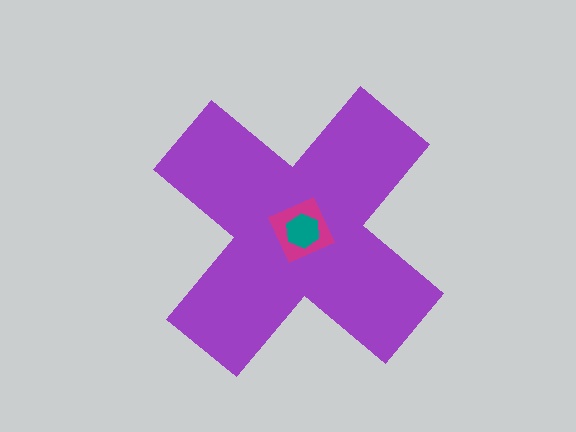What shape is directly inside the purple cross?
The magenta square.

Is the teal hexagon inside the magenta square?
Yes.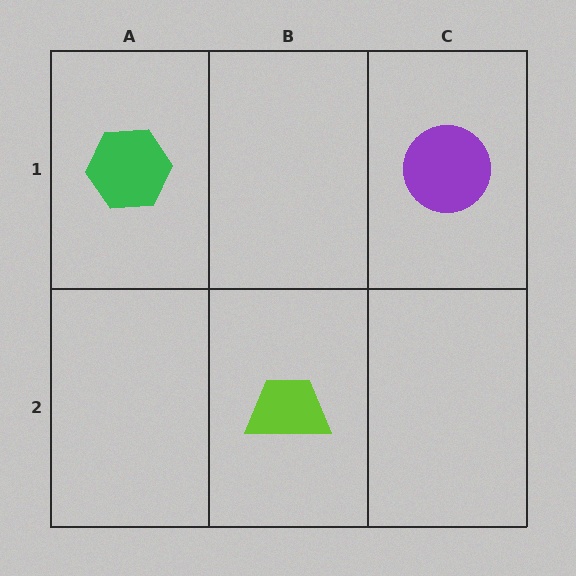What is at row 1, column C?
A purple circle.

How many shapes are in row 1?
2 shapes.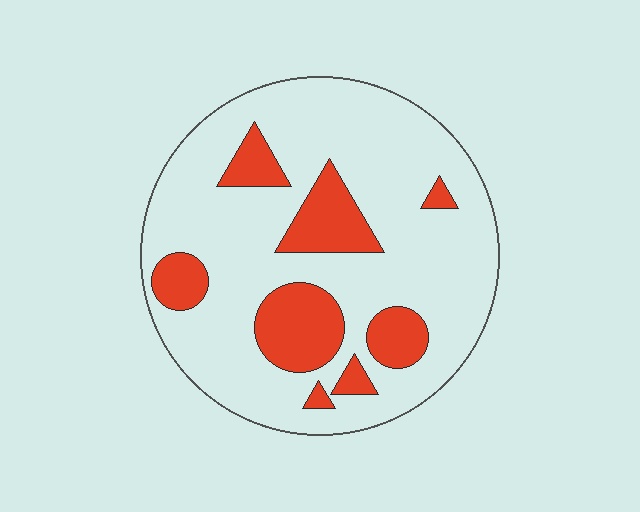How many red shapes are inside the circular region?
8.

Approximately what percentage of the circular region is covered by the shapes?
Approximately 20%.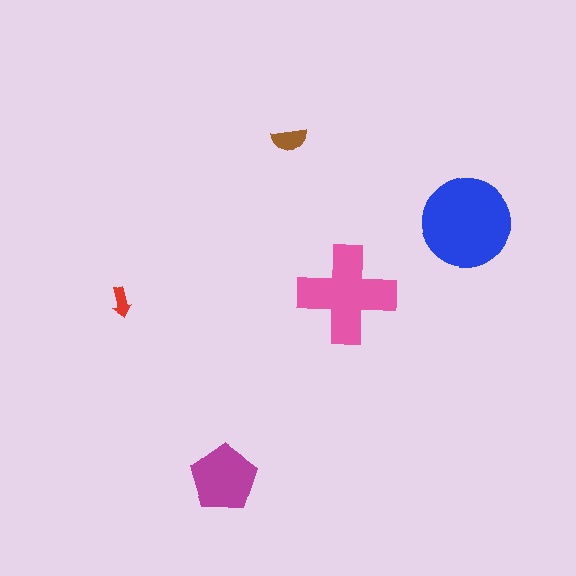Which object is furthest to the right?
The blue circle is rightmost.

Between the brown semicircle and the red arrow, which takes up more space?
The brown semicircle.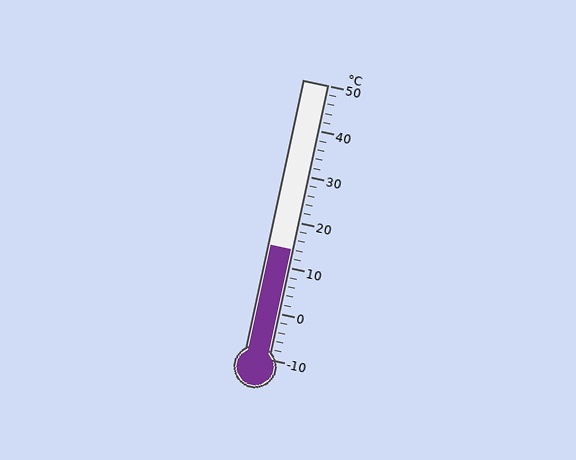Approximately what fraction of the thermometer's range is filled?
The thermometer is filled to approximately 40% of its range.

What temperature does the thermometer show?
The thermometer shows approximately 14°C.